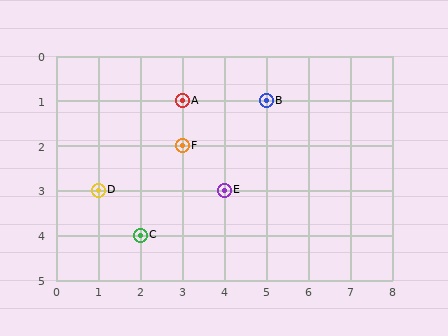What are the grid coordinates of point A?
Point A is at grid coordinates (3, 1).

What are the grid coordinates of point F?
Point F is at grid coordinates (3, 2).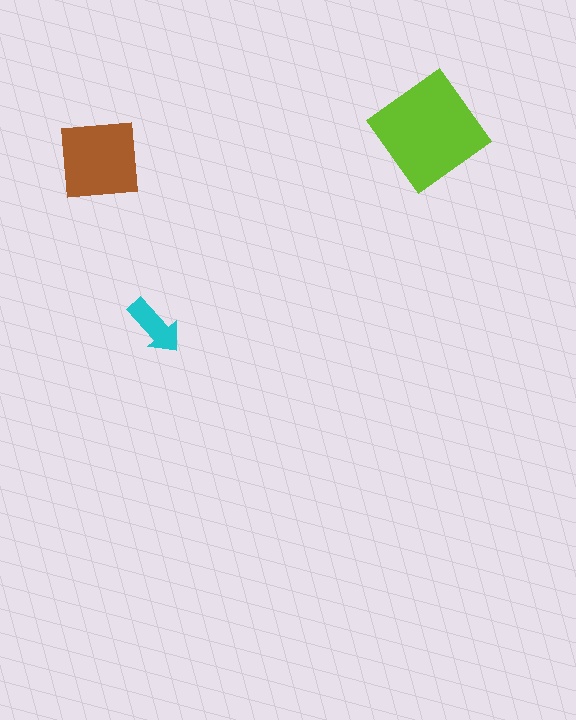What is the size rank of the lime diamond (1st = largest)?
1st.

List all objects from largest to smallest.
The lime diamond, the brown square, the cyan arrow.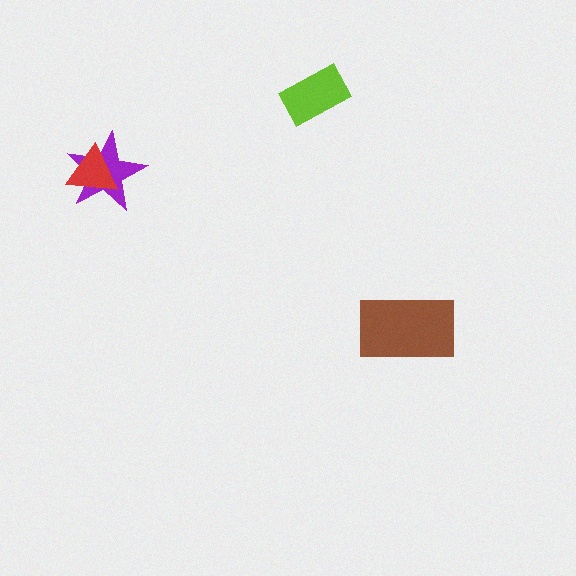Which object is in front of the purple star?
The red triangle is in front of the purple star.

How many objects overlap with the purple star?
1 object overlaps with the purple star.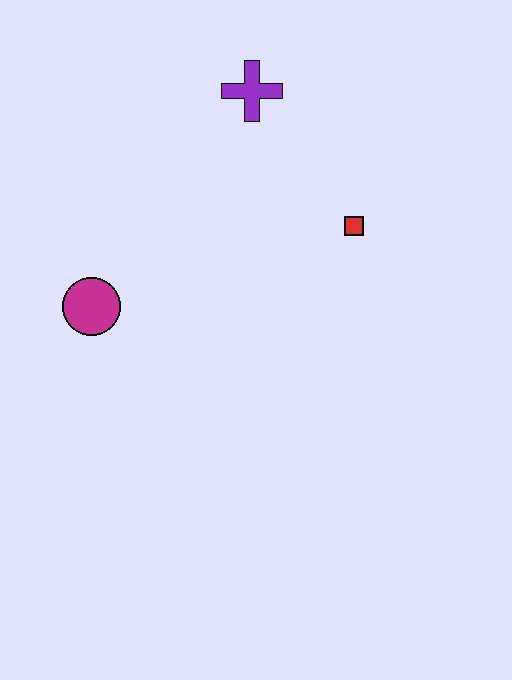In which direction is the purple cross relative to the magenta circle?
The purple cross is above the magenta circle.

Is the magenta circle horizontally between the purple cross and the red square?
No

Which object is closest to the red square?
The purple cross is closest to the red square.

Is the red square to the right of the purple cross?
Yes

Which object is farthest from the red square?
The magenta circle is farthest from the red square.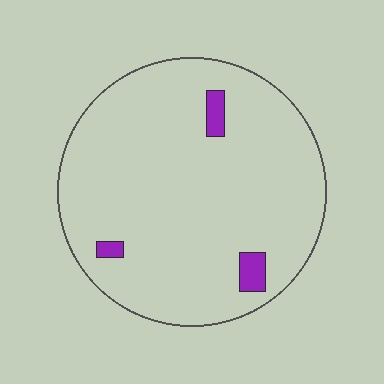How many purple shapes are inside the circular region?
3.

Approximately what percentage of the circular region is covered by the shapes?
Approximately 5%.